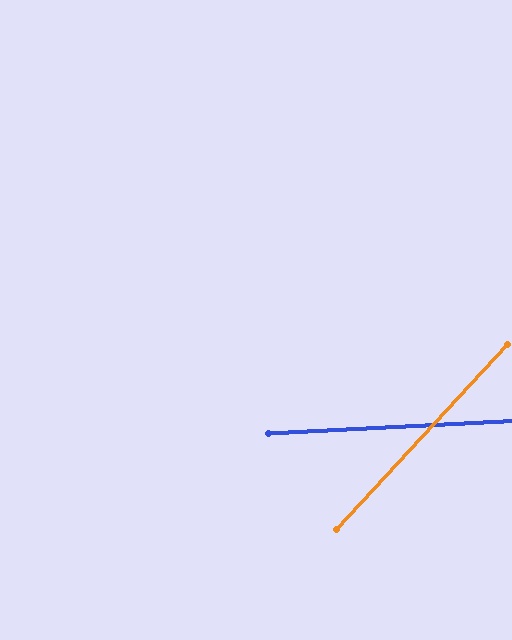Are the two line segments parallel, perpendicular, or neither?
Neither parallel nor perpendicular — they differ by about 45°.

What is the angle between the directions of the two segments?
Approximately 45 degrees.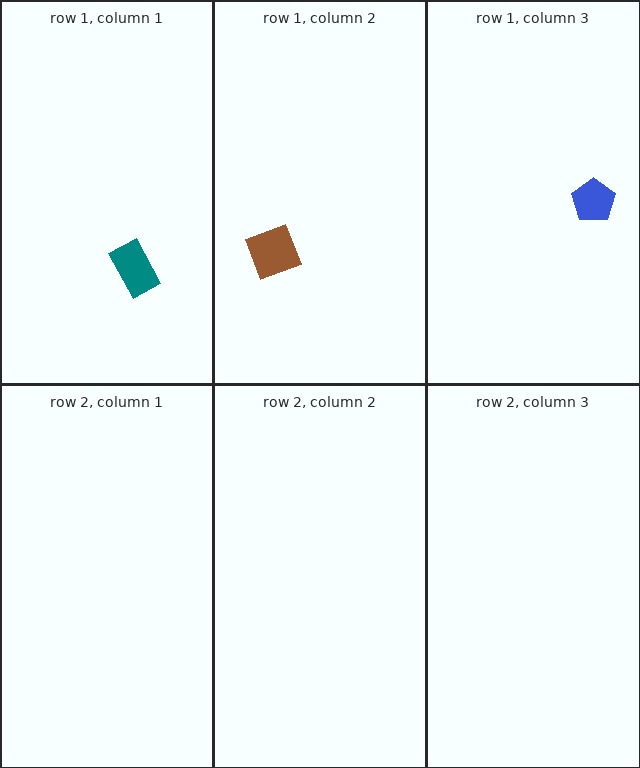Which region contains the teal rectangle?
The row 1, column 1 region.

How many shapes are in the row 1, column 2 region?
1.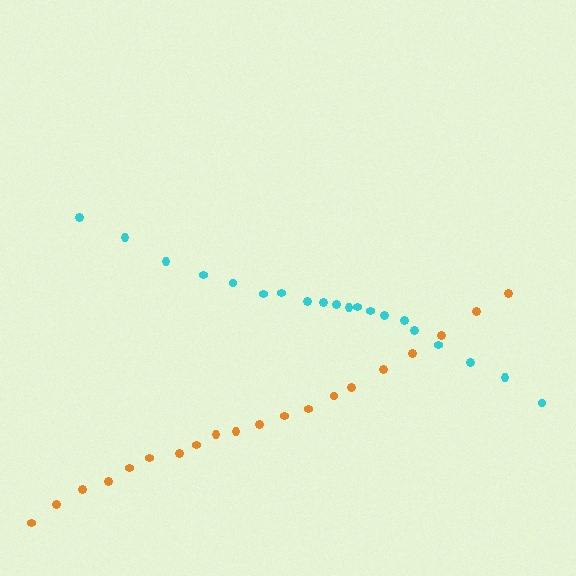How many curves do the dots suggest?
There are 2 distinct paths.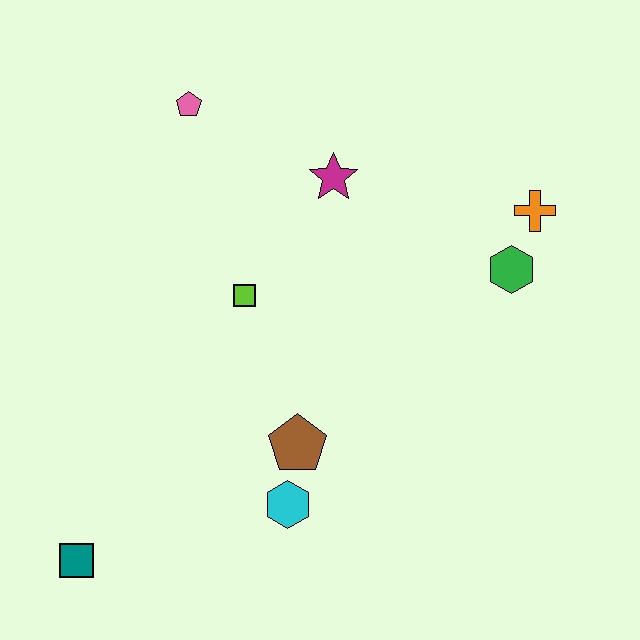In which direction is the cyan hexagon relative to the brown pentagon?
The cyan hexagon is below the brown pentagon.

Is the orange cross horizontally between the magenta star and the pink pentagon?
No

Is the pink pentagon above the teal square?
Yes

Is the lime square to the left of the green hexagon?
Yes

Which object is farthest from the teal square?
The orange cross is farthest from the teal square.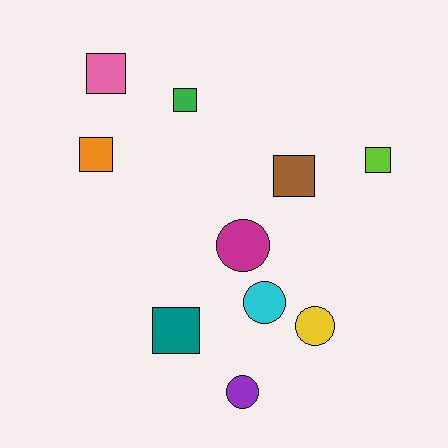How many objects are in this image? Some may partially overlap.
There are 10 objects.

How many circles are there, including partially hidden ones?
There are 4 circles.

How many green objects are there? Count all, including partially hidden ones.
There is 1 green object.